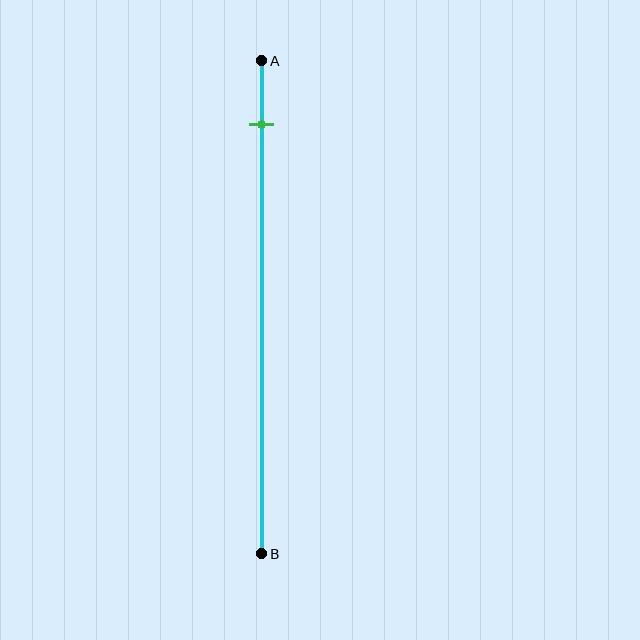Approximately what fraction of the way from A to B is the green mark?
The green mark is approximately 15% of the way from A to B.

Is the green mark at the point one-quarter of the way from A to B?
No, the mark is at about 15% from A, not at the 25% one-quarter point.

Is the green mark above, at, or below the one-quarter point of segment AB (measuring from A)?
The green mark is above the one-quarter point of segment AB.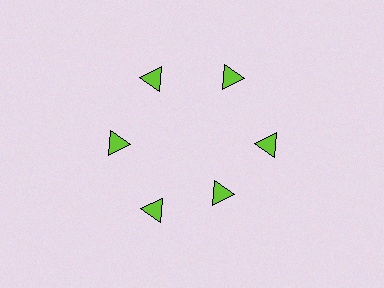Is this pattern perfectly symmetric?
No. The 6 lime triangles are arranged in a ring, but one element near the 5 o'clock position is pulled inward toward the center, breaking the 6-fold rotational symmetry.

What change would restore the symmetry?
The symmetry would be restored by moving it outward, back onto the ring so that all 6 triangles sit at equal angles and equal distance from the center.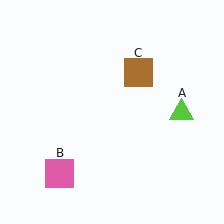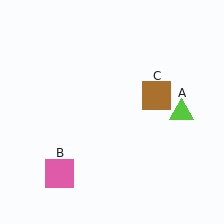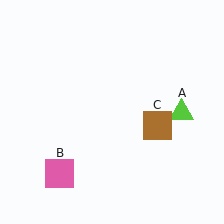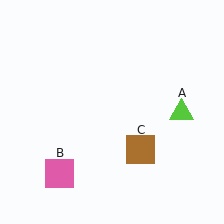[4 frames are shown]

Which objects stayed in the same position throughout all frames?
Lime triangle (object A) and pink square (object B) remained stationary.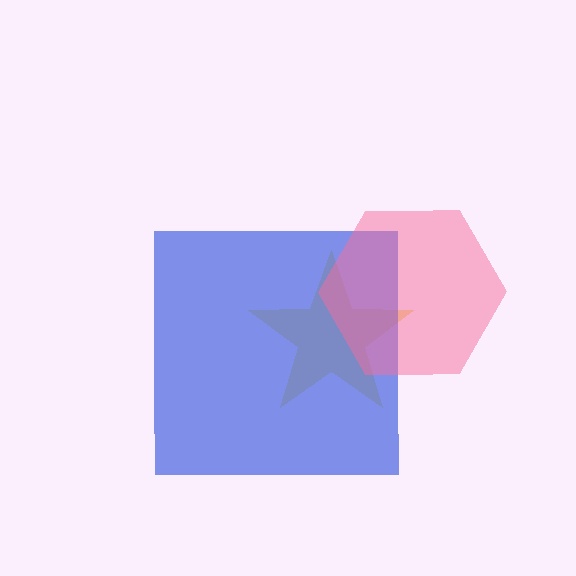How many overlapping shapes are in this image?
There are 3 overlapping shapes in the image.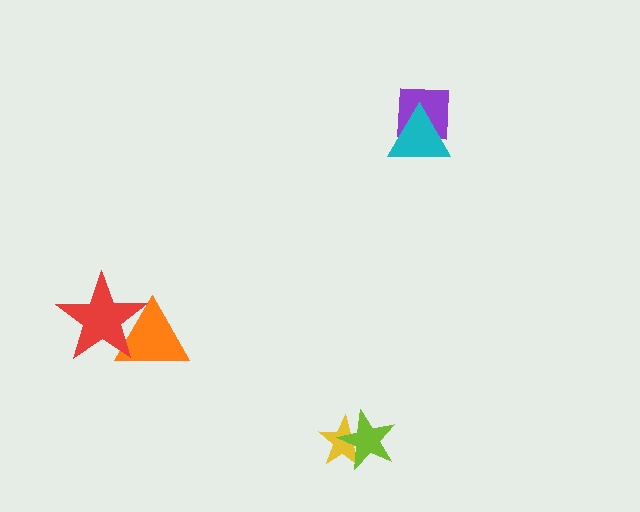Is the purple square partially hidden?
Yes, it is partially covered by another shape.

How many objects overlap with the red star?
1 object overlaps with the red star.